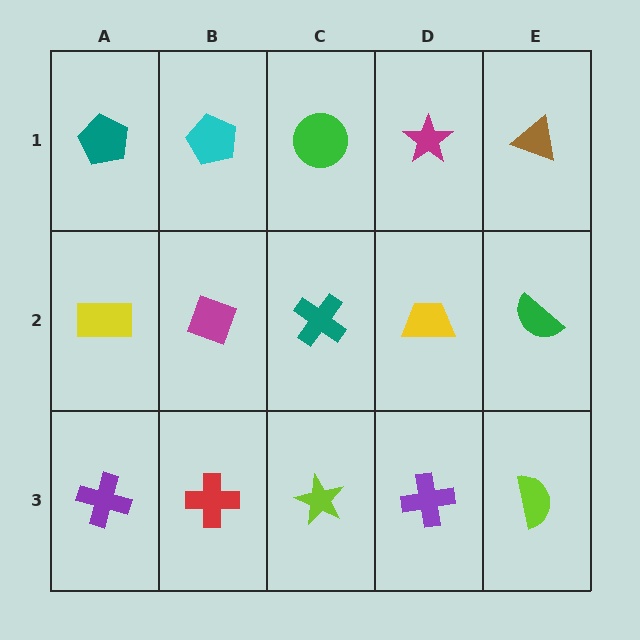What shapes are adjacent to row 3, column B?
A magenta diamond (row 2, column B), a purple cross (row 3, column A), a lime star (row 3, column C).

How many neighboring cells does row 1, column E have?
2.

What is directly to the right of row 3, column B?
A lime star.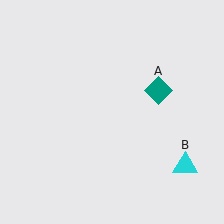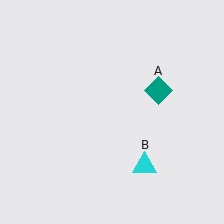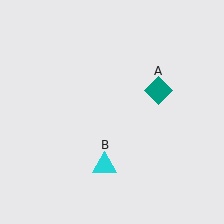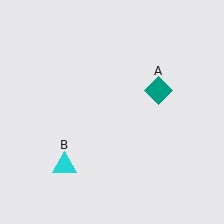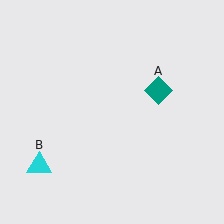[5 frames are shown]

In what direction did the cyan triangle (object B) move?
The cyan triangle (object B) moved left.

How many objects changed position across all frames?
1 object changed position: cyan triangle (object B).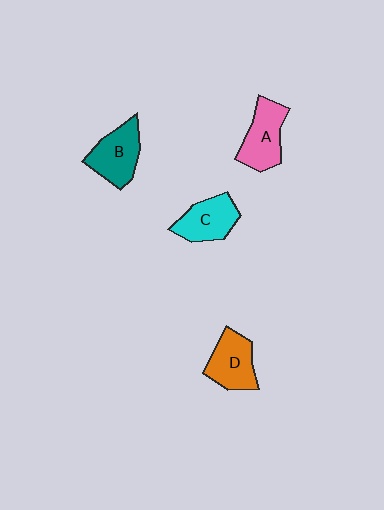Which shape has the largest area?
Shape B (teal).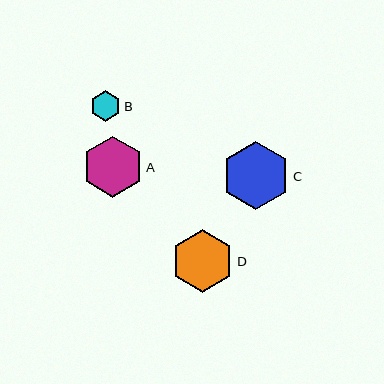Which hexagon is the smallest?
Hexagon B is the smallest with a size of approximately 30 pixels.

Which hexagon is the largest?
Hexagon C is the largest with a size of approximately 68 pixels.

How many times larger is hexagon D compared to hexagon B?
Hexagon D is approximately 2.1 times the size of hexagon B.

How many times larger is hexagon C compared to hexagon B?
Hexagon C is approximately 2.3 times the size of hexagon B.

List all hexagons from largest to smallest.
From largest to smallest: C, D, A, B.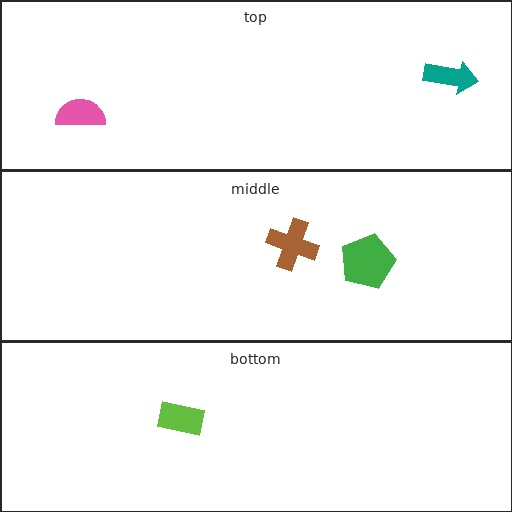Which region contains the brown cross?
The middle region.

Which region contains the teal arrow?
The top region.